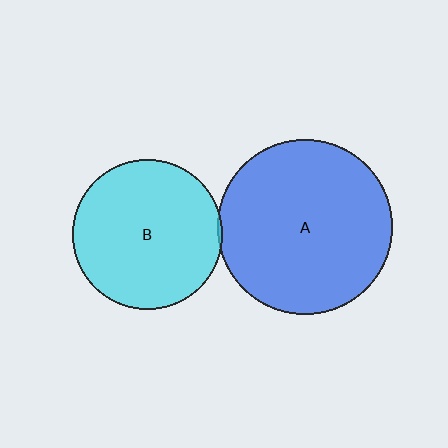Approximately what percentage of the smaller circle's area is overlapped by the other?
Approximately 5%.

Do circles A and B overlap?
Yes.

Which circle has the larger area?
Circle A (blue).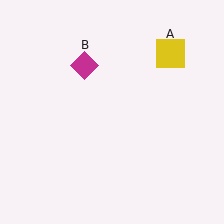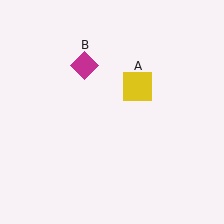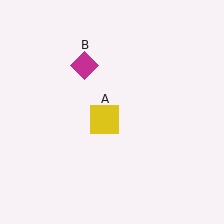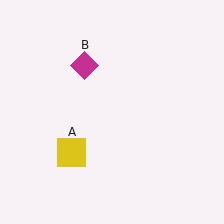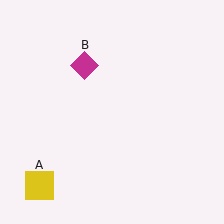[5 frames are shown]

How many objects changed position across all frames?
1 object changed position: yellow square (object A).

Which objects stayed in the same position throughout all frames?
Magenta diamond (object B) remained stationary.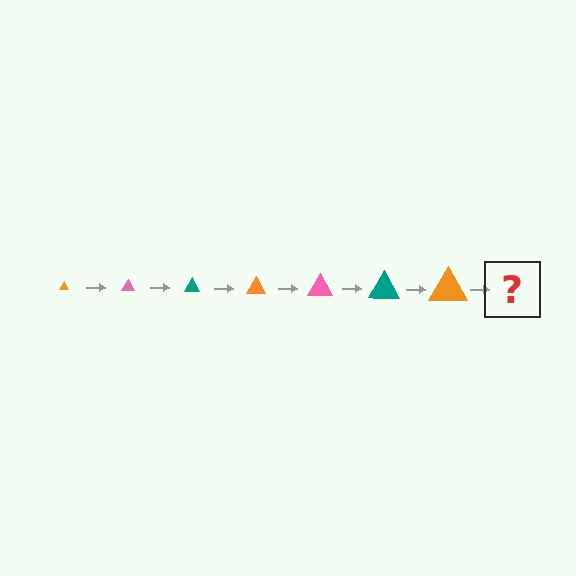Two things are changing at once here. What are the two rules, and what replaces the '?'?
The two rules are that the triangle grows larger each step and the color cycles through orange, pink, and teal. The '?' should be a pink triangle, larger than the previous one.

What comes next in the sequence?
The next element should be a pink triangle, larger than the previous one.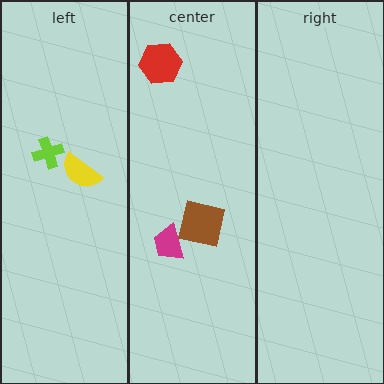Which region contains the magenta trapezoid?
The center region.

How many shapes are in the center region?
3.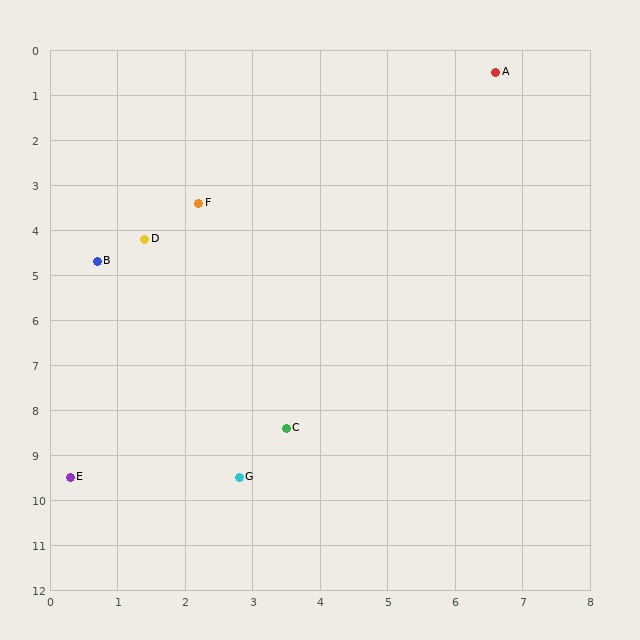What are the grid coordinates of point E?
Point E is at approximately (0.3, 9.5).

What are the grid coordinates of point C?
Point C is at approximately (3.5, 8.4).